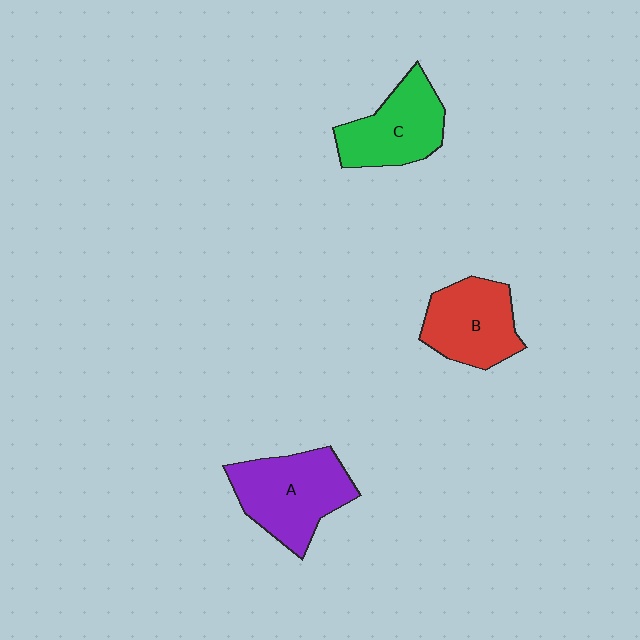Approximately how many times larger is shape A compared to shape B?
Approximately 1.2 times.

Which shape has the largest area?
Shape A (purple).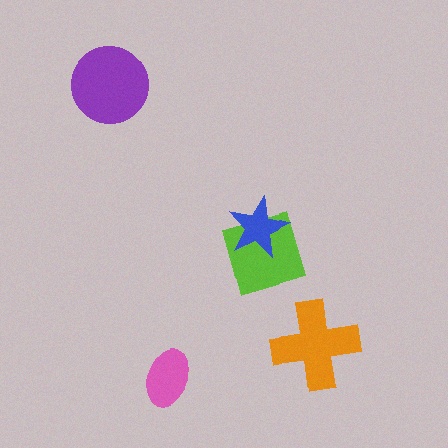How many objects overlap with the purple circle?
0 objects overlap with the purple circle.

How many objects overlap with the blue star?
1 object overlaps with the blue star.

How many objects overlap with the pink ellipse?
0 objects overlap with the pink ellipse.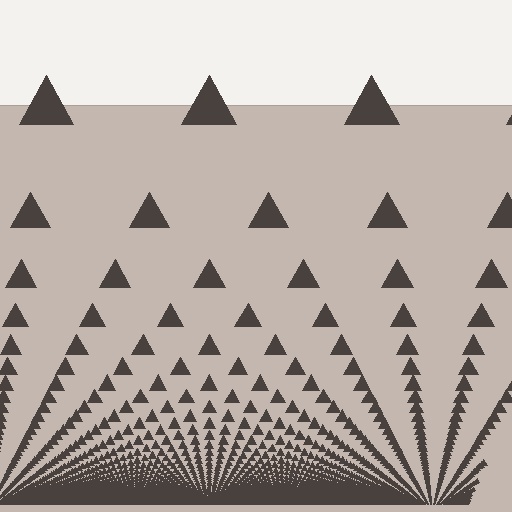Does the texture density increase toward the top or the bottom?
Density increases toward the bottom.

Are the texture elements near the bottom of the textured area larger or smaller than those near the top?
Smaller. The gradient is inverted — elements near the bottom are smaller and denser.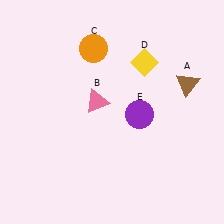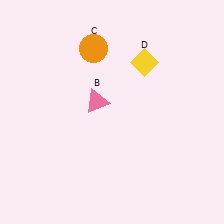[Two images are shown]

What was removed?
The purple circle (E), the brown triangle (A) were removed in Image 2.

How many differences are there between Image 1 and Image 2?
There are 2 differences between the two images.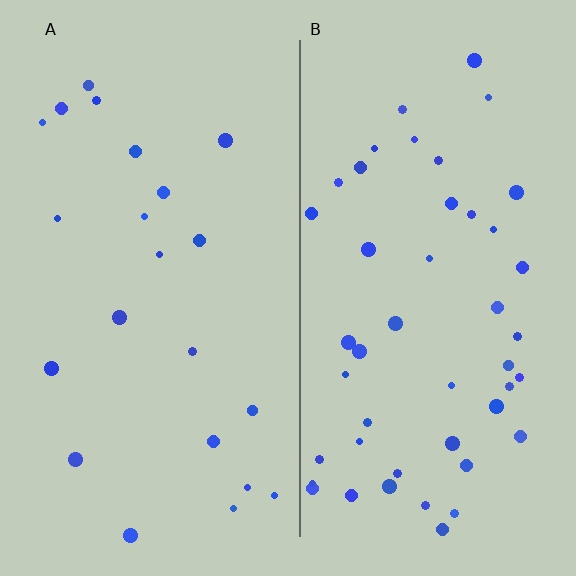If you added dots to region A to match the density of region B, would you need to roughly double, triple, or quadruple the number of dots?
Approximately double.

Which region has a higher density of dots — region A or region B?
B (the right).